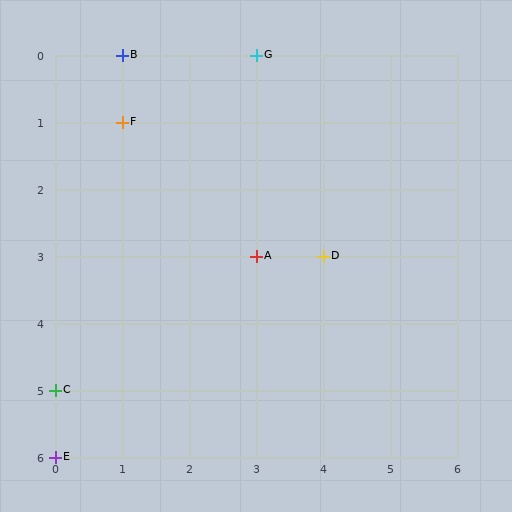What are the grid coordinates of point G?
Point G is at grid coordinates (3, 0).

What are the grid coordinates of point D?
Point D is at grid coordinates (4, 3).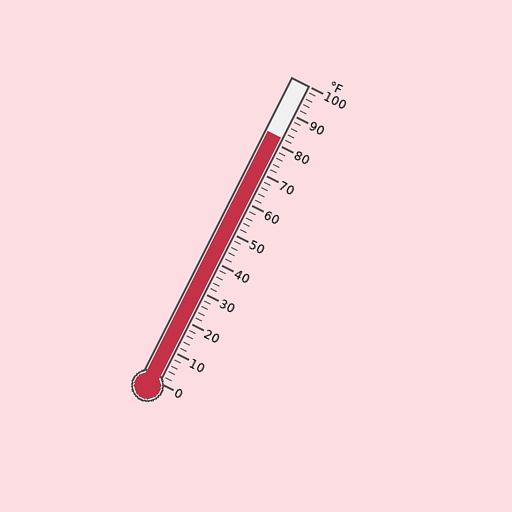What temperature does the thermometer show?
The thermometer shows approximately 82°F.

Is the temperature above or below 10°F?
The temperature is above 10°F.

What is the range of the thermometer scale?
The thermometer scale ranges from 0°F to 100°F.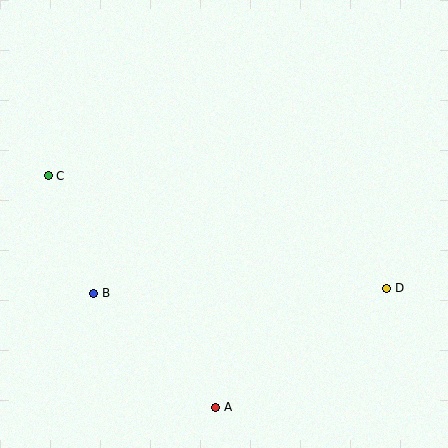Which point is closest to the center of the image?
Point B at (94, 293) is closest to the center.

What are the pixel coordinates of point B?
Point B is at (94, 293).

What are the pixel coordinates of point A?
Point A is at (216, 407).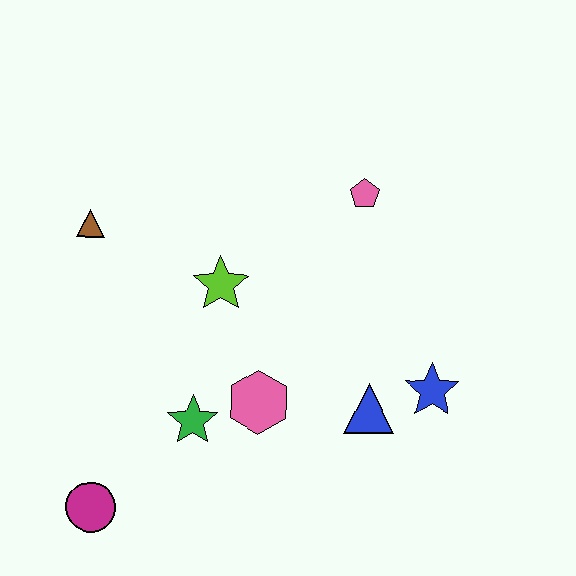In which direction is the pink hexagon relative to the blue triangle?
The pink hexagon is to the left of the blue triangle.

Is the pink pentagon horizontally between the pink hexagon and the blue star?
Yes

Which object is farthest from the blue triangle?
The brown triangle is farthest from the blue triangle.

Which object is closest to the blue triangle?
The blue star is closest to the blue triangle.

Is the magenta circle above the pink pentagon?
No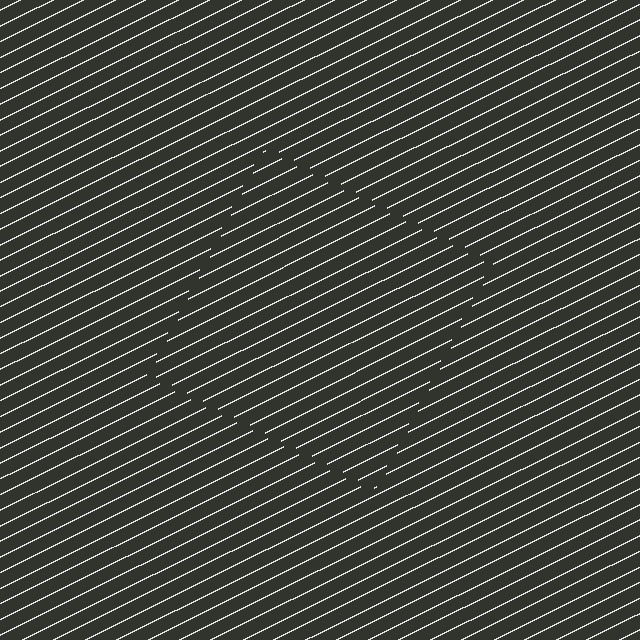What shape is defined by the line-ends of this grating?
An illusory square. The interior of the shape contains the same grating, shifted by half a period — the contour is defined by the phase discontinuity where line-ends from the inner and outer gratings abut.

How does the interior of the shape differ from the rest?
The interior of the shape contains the same grating, shifted by half a period — the contour is defined by the phase discontinuity where line-ends from the inner and outer gratings abut.